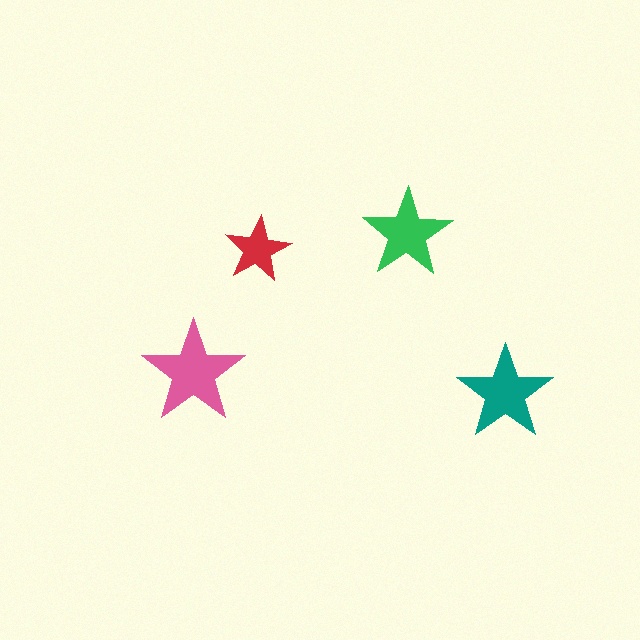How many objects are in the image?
There are 4 objects in the image.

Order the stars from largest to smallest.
the pink one, the teal one, the green one, the red one.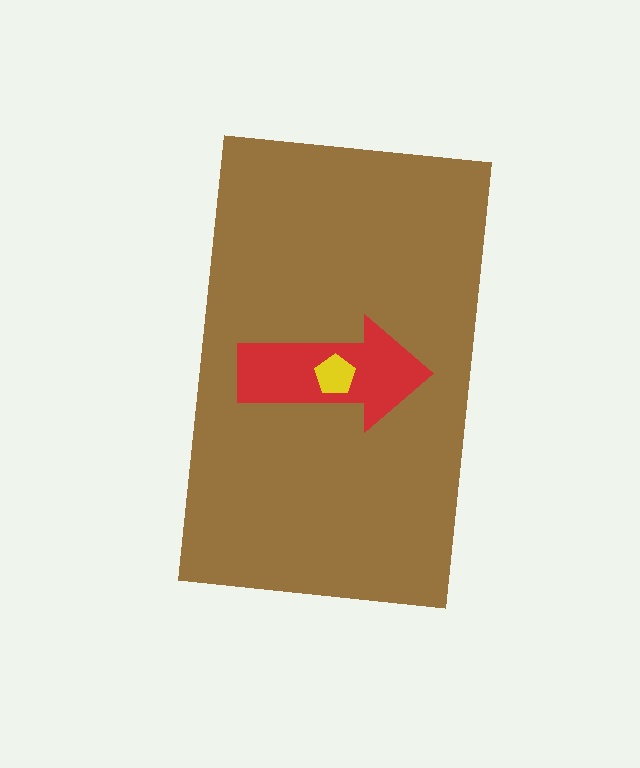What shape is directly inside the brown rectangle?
The red arrow.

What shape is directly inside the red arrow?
The yellow pentagon.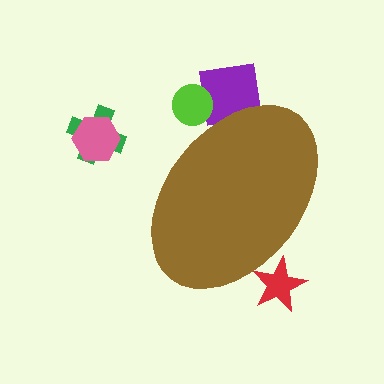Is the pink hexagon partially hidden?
No, the pink hexagon is fully visible.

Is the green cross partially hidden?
No, the green cross is fully visible.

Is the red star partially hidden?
Yes, the red star is partially hidden behind the brown ellipse.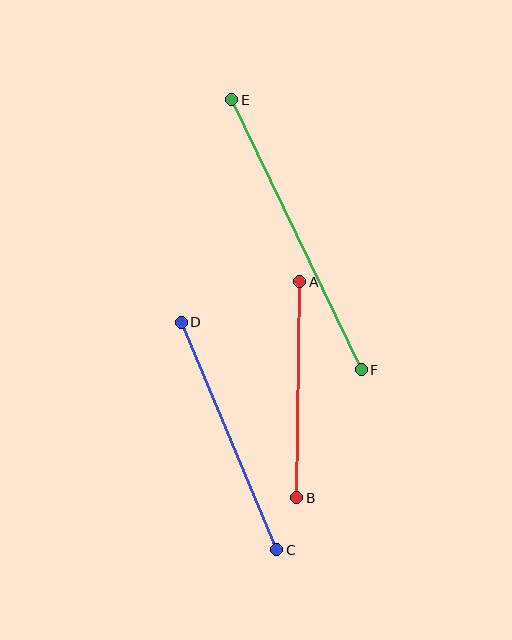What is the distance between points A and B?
The distance is approximately 216 pixels.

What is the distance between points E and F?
The distance is approximately 299 pixels.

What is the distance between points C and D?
The distance is approximately 247 pixels.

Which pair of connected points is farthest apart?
Points E and F are farthest apart.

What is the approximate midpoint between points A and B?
The midpoint is at approximately (298, 390) pixels.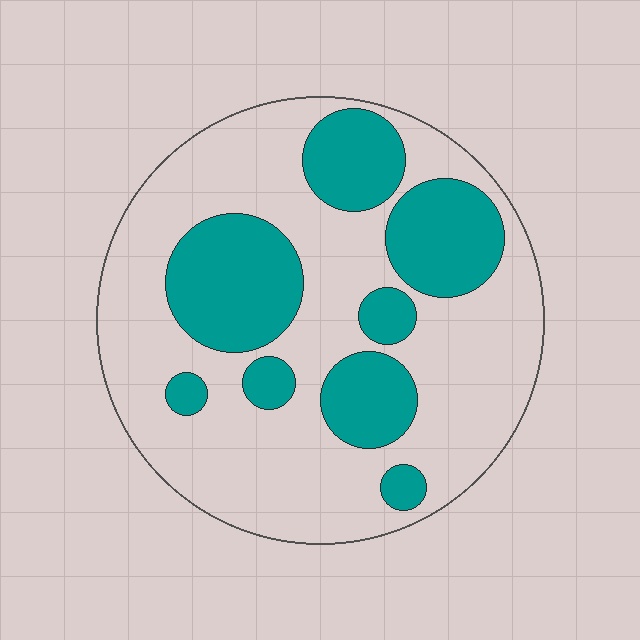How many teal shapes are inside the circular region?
8.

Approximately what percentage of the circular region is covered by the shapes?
Approximately 30%.